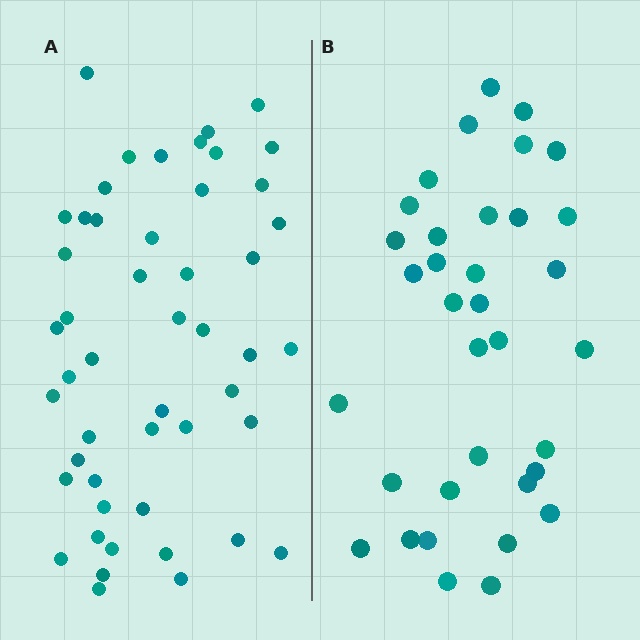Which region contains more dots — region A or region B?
Region A (the left region) has more dots.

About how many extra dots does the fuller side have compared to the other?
Region A has approximately 15 more dots than region B.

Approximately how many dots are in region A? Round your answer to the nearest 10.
About 50 dots. (The exact count is 49, which rounds to 50.)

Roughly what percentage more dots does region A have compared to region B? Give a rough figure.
About 40% more.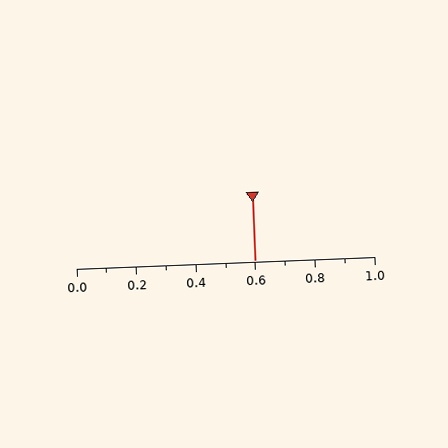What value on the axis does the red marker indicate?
The marker indicates approximately 0.6.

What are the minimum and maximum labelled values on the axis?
The axis runs from 0.0 to 1.0.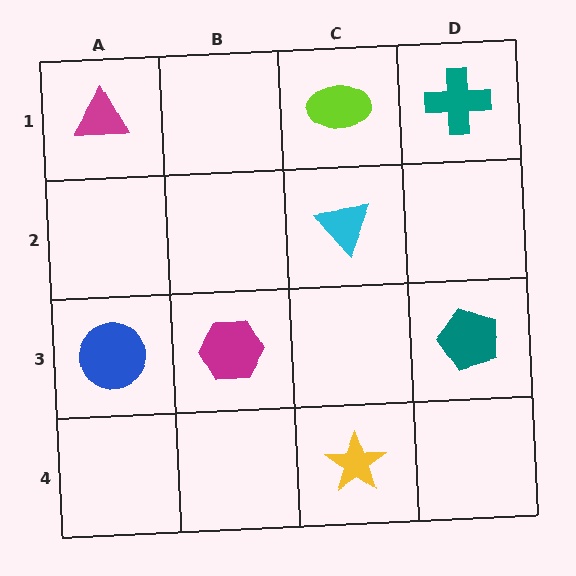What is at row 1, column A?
A magenta triangle.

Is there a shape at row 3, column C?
No, that cell is empty.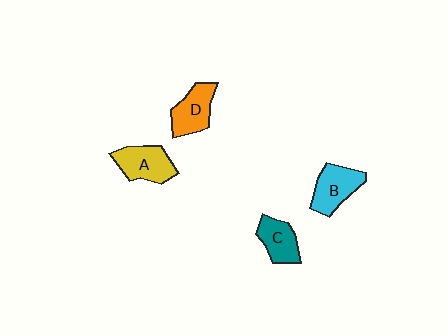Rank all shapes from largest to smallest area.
From largest to smallest: A (yellow), B (cyan), D (orange), C (teal).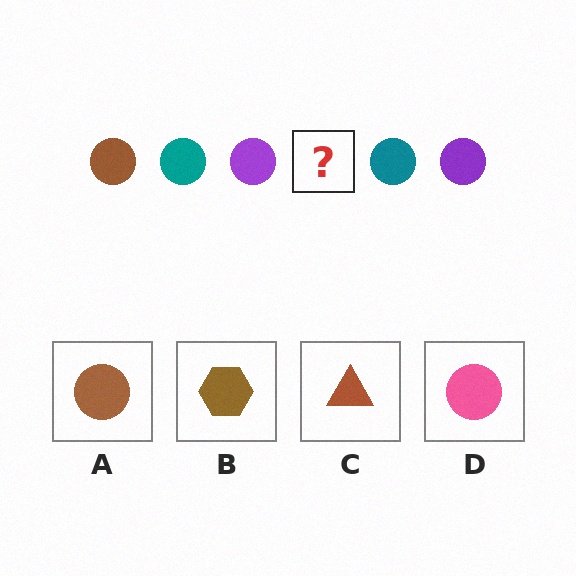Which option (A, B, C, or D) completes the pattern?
A.